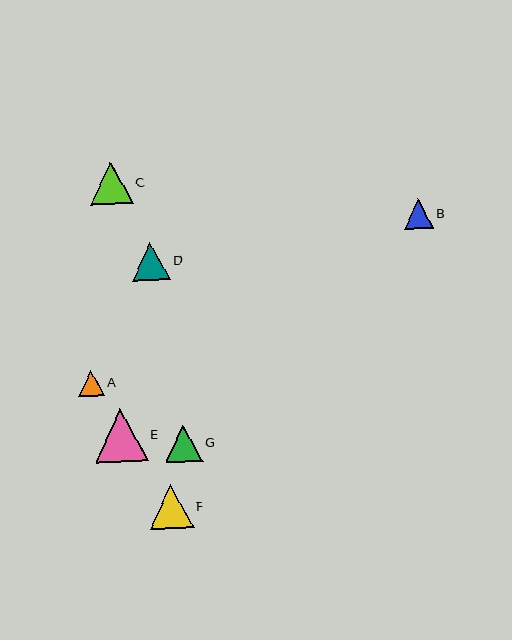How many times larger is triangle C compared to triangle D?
Triangle C is approximately 1.1 times the size of triangle D.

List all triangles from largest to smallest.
From largest to smallest: E, F, C, D, G, B, A.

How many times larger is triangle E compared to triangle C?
Triangle E is approximately 1.2 times the size of triangle C.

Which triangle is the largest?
Triangle E is the largest with a size of approximately 53 pixels.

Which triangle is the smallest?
Triangle A is the smallest with a size of approximately 26 pixels.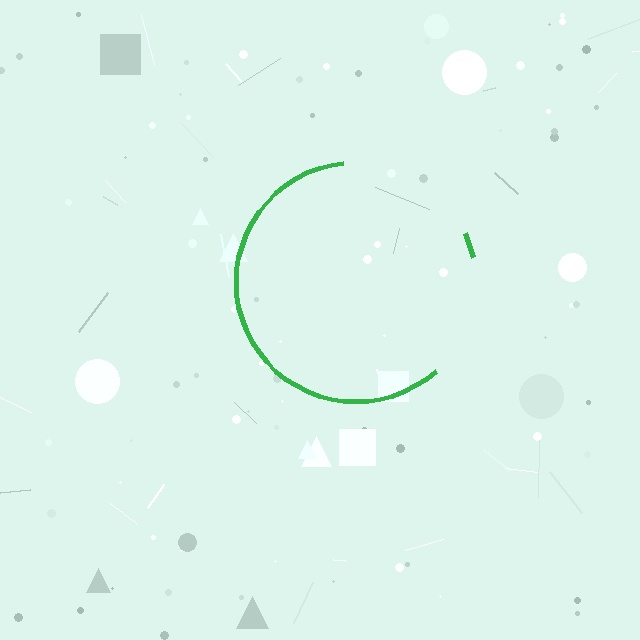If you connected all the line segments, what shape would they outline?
They would outline a circle.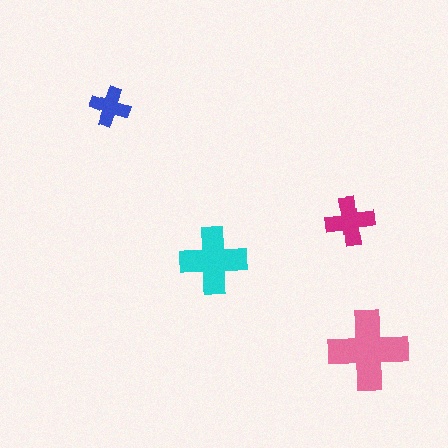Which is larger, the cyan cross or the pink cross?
The pink one.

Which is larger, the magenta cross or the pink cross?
The pink one.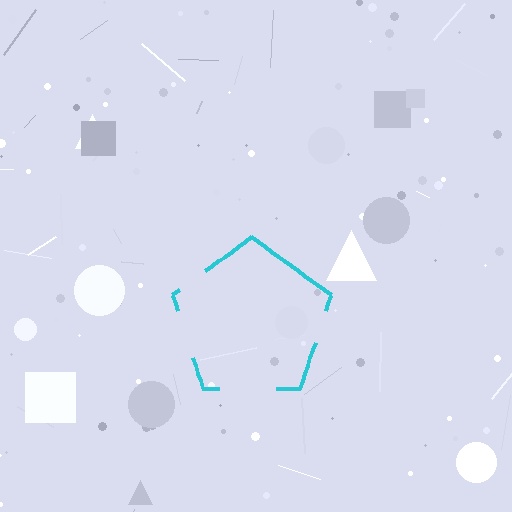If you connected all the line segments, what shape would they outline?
They would outline a pentagon.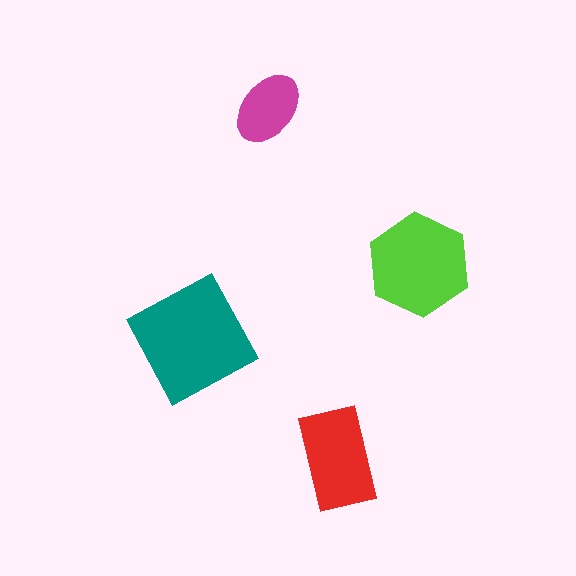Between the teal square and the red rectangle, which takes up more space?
The teal square.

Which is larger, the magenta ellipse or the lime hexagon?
The lime hexagon.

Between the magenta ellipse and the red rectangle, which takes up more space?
The red rectangle.